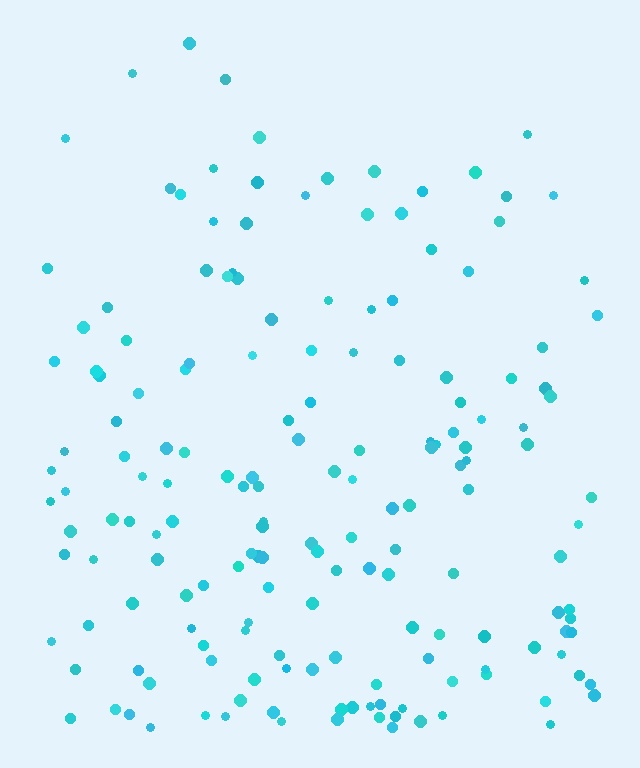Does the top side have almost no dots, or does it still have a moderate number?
Still a moderate number, just noticeably fewer than the bottom.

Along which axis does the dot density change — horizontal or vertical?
Vertical.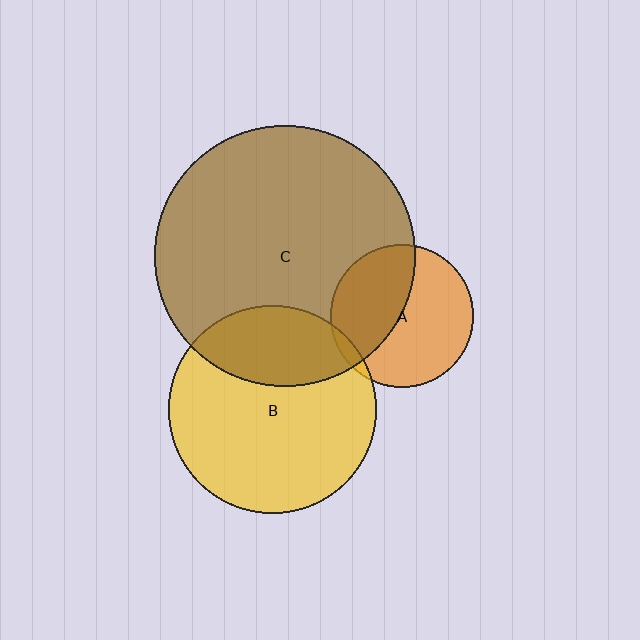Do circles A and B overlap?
Yes.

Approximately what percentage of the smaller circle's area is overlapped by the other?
Approximately 5%.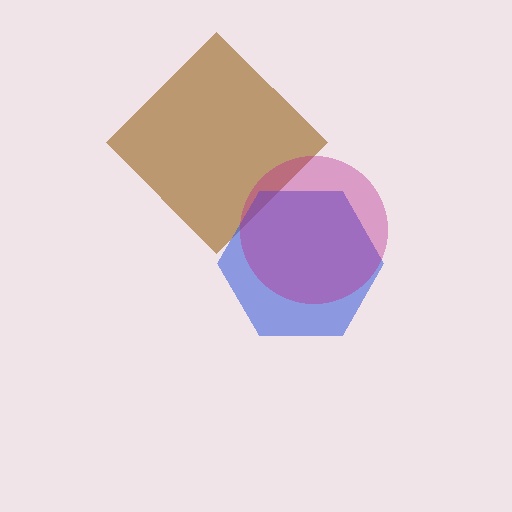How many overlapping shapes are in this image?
There are 3 overlapping shapes in the image.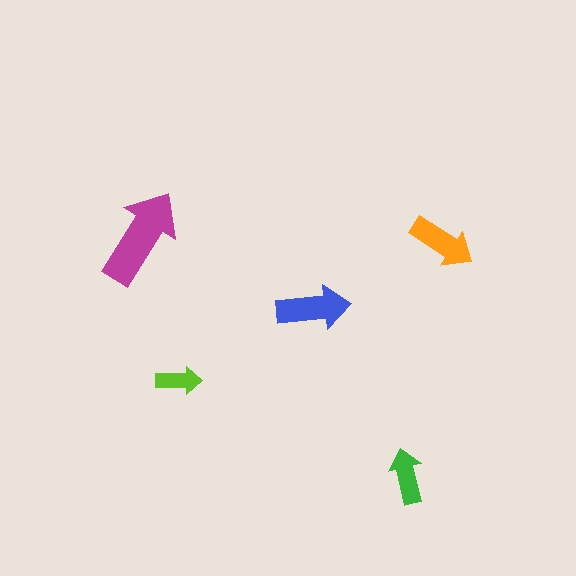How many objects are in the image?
There are 5 objects in the image.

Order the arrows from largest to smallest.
the magenta one, the blue one, the orange one, the green one, the lime one.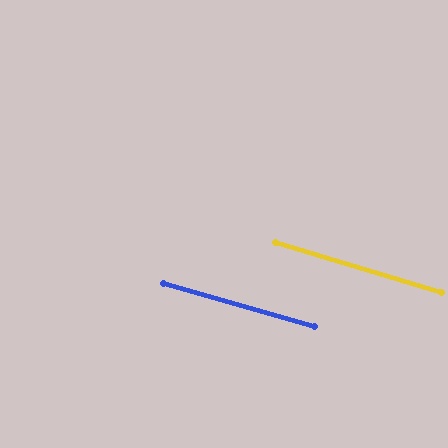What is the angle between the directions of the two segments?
Approximately 1 degree.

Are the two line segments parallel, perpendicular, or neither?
Parallel — their directions differ by only 0.8°.